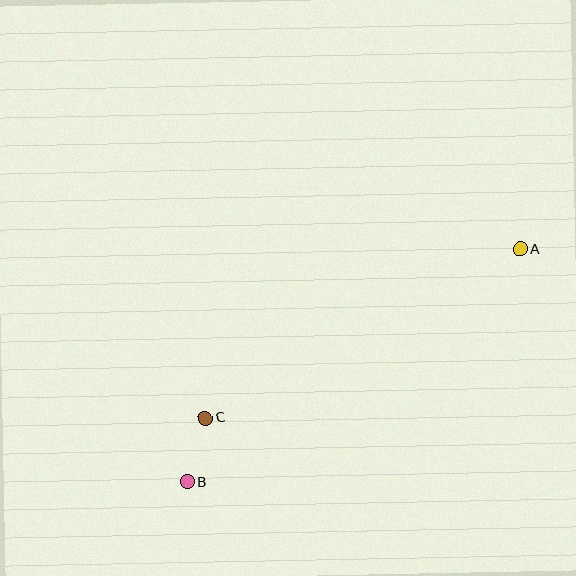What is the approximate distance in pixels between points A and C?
The distance between A and C is approximately 358 pixels.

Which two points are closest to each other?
Points B and C are closest to each other.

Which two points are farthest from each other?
Points A and B are farthest from each other.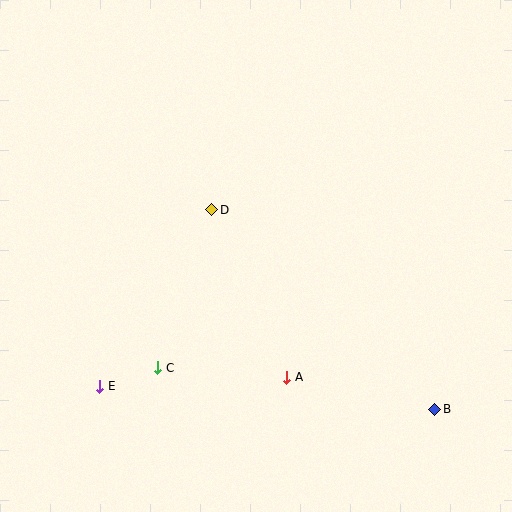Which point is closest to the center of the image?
Point D at (212, 210) is closest to the center.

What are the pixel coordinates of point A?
Point A is at (287, 377).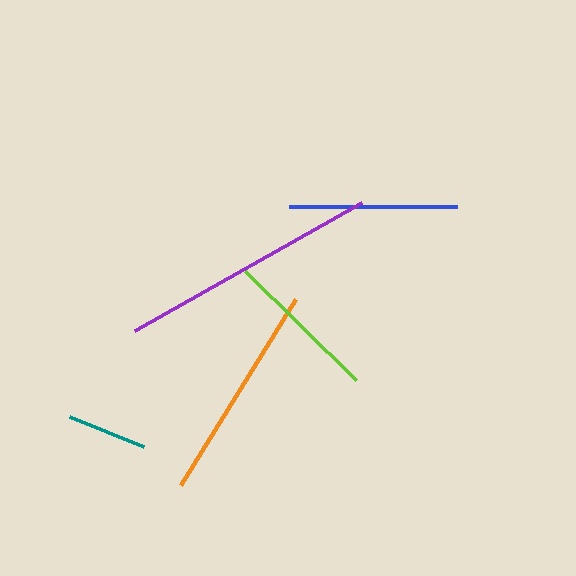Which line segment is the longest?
The purple line is the longest at approximately 260 pixels.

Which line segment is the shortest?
The teal line is the shortest at approximately 79 pixels.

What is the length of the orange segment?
The orange segment is approximately 219 pixels long.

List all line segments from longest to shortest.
From longest to shortest: purple, orange, blue, lime, teal.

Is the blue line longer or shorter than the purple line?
The purple line is longer than the blue line.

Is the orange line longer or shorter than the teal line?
The orange line is longer than the teal line.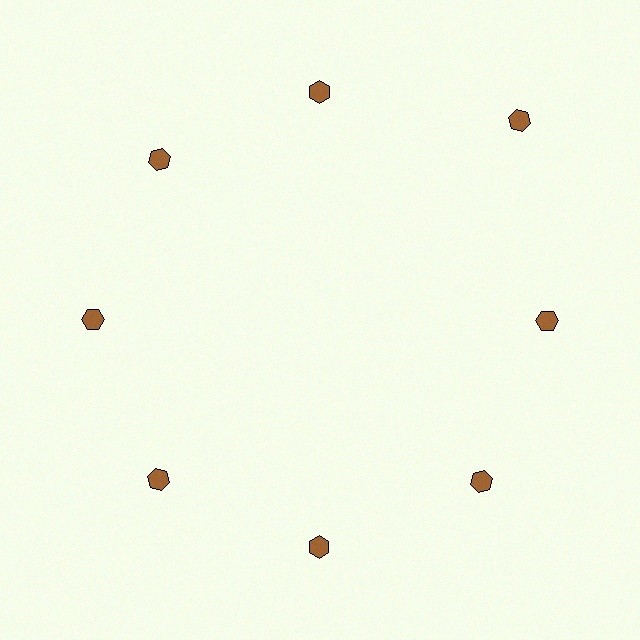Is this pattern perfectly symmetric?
No. The 8 brown hexagons are arranged in a ring, but one element near the 2 o'clock position is pushed outward from the center, breaking the 8-fold rotational symmetry.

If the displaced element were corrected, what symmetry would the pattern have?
It would have 8-fold rotational symmetry — the pattern would map onto itself every 45 degrees.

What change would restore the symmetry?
The symmetry would be restored by moving it inward, back onto the ring so that all 8 hexagons sit at equal angles and equal distance from the center.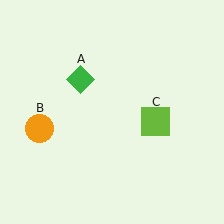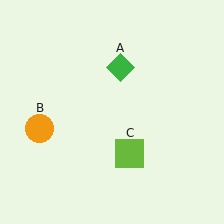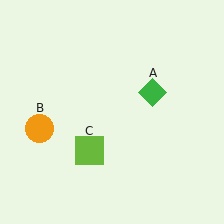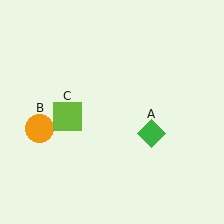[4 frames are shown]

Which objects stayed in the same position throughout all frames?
Orange circle (object B) remained stationary.